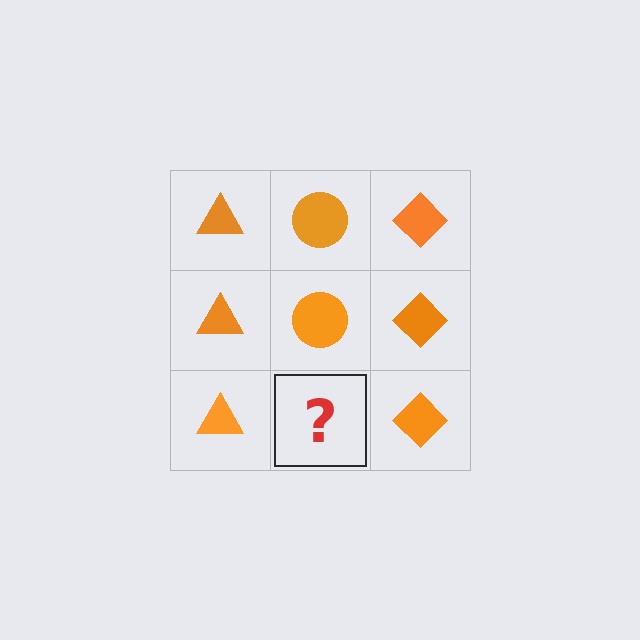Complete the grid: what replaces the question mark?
The question mark should be replaced with an orange circle.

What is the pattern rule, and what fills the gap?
The rule is that each column has a consistent shape. The gap should be filled with an orange circle.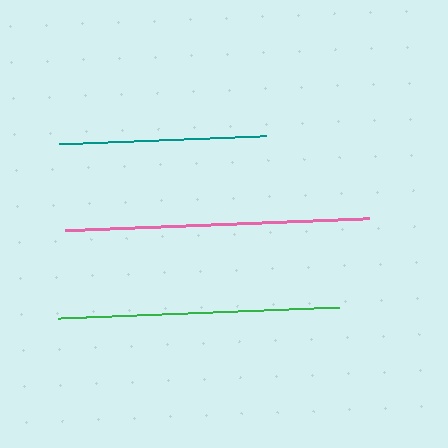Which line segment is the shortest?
The teal line is the shortest at approximately 208 pixels.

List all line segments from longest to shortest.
From longest to shortest: pink, green, teal.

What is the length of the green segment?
The green segment is approximately 283 pixels long.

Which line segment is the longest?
The pink line is the longest at approximately 304 pixels.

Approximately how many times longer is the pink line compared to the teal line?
The pink line is approximately 1.5 times the length of the teal line.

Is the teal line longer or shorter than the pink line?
The pink line is longer than the teal line.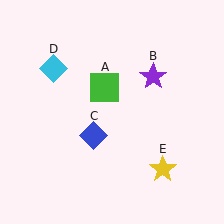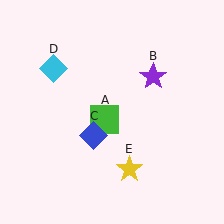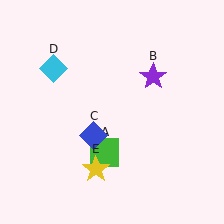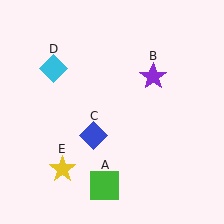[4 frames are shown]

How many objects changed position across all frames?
2 objects changed position: green square (object A), yellow star (object E).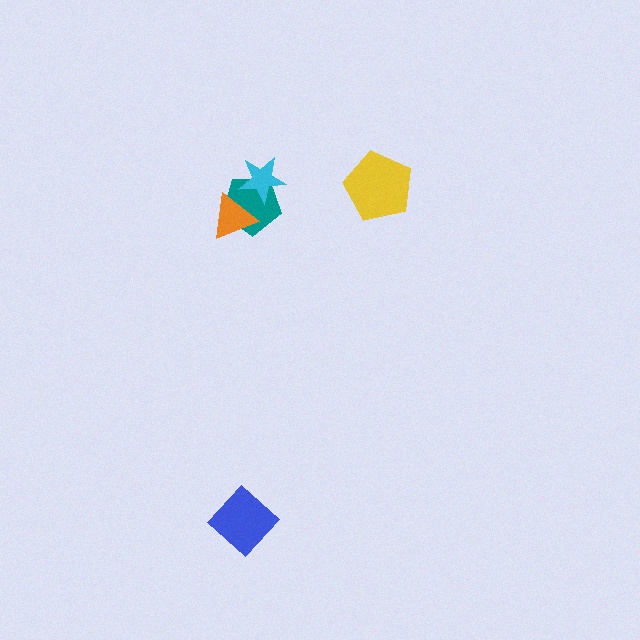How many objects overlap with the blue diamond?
0 objects overlap with the blue diamond.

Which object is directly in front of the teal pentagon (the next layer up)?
The orange triangle is directly in front of the teal pentagon.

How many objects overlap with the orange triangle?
1 object overlaps with the orange triangle.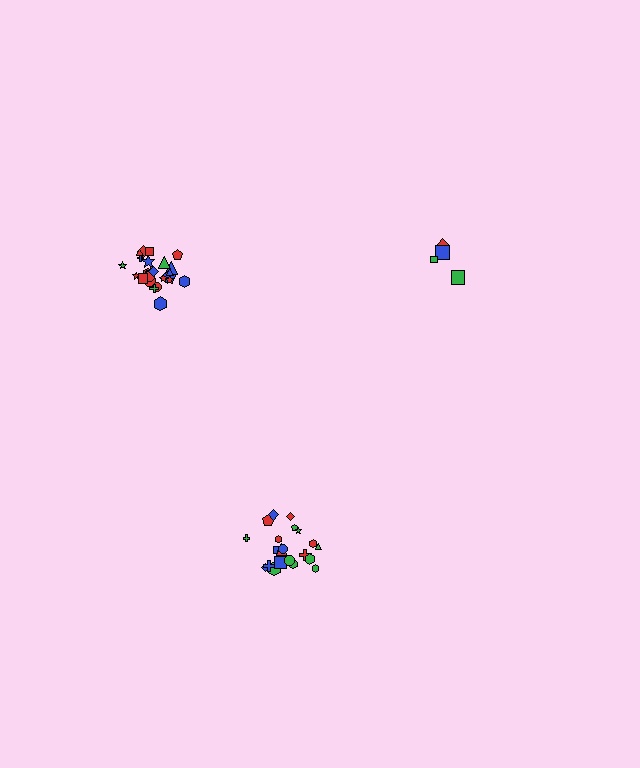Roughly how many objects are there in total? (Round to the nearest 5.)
Roughly 50 objects in total.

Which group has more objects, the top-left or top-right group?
The top-left group.